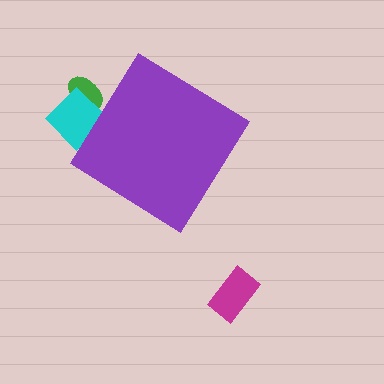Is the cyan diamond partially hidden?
Yes, the cyan diamond is partially hidden behind the purple diamond.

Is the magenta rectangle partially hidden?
No, the magenta rectangle is fully visible.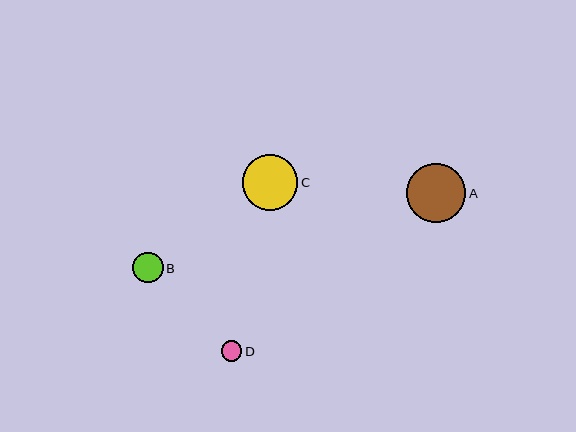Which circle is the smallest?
Circle D is the smallest with a size of approximately 20 pixels.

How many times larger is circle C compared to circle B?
Circle C is approximately 1.8 times the size of circle B.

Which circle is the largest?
Circle A is the largest with a size of approximately 59 pixels.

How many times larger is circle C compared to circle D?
Circle C is approximately 2.7 times the size of circle D.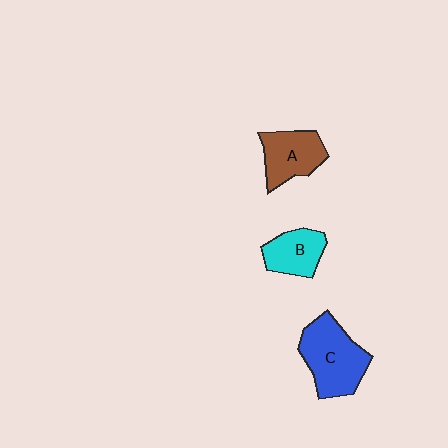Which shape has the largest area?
Shape C (blue).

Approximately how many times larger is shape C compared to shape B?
Approximately 1.7 times.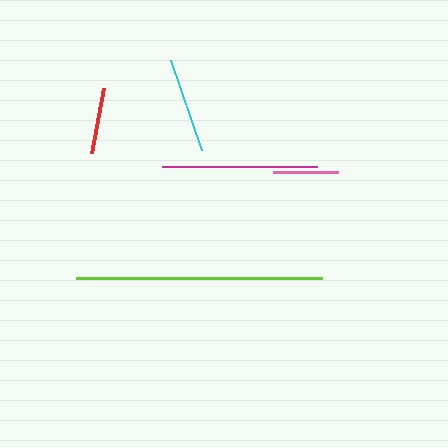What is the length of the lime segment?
The lime segment is approximately 246 pixels long.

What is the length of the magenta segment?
The magenta segment is approximately 155 pixels long.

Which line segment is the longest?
The lime line is the longest at approximately 246 pixels.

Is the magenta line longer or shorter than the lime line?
The lime line is longer than the magenta line.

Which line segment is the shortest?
The pink line is the shortest at approximately 64 pixels.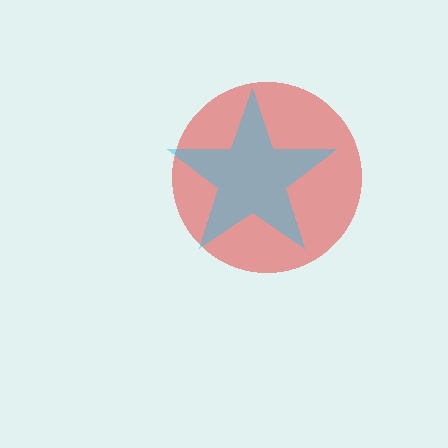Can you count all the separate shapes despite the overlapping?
Yes, there are 2 separate shapes.